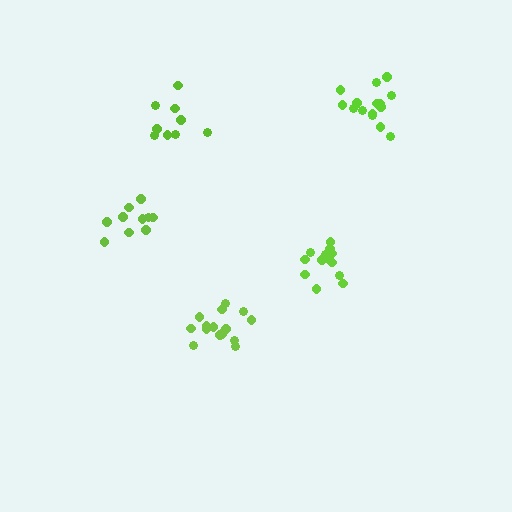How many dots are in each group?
Group 1: 15 dots, Group 2: 15 dots, Group 3: 10 dots, Group 4: 9 dots, Group 5: 13 dots (62 total).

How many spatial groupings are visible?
There are 5 spatial groupings.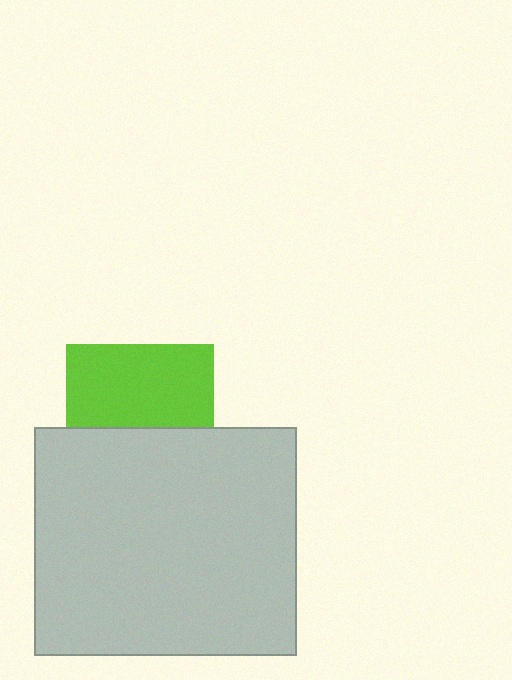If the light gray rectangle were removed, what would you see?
You would see the complete lime square.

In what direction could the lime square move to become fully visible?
The lime square could move up. That would shift it out from behind the light gray rectangle entirely.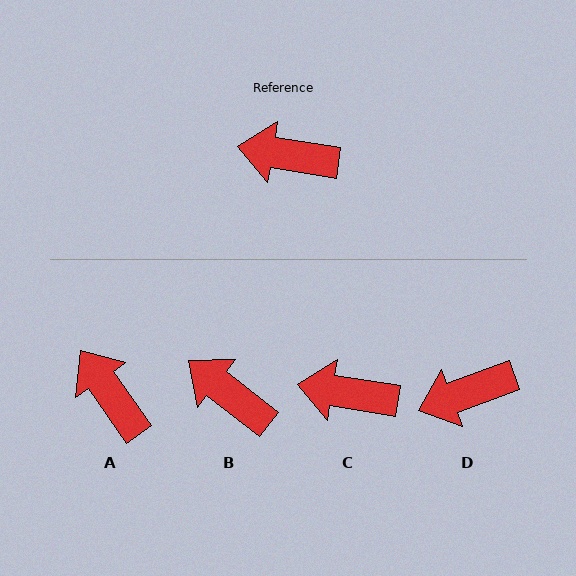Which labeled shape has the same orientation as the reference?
C.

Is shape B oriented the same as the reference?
No, it is off by about 29 degrees.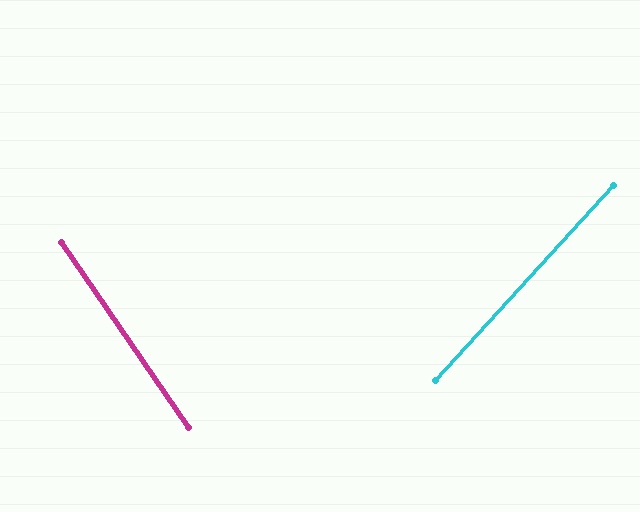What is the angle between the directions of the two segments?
Approximately 77 degrees.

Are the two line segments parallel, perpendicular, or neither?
Neither parallel nor perpendicular — they differ by about 77°.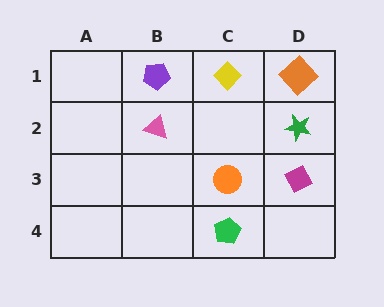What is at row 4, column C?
A green pentagon.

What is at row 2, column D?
A green star.